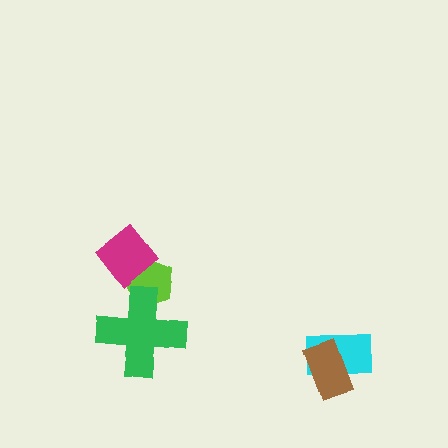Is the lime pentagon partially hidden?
Yes, it is partially covered by another shape.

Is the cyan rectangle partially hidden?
Yes, it is partially covered by another shape.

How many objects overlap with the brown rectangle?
1 object overlaps with the brown rectangle.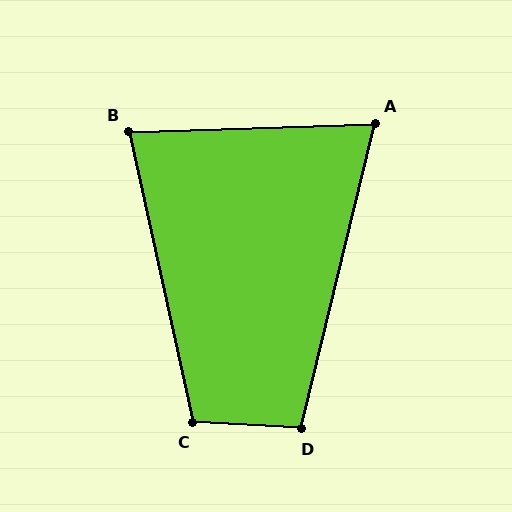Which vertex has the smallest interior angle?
A, at approximately 75 degrees.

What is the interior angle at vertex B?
Approximately 80 degrees (acute).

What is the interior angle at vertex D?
Approximately 100 degrees (obtuse).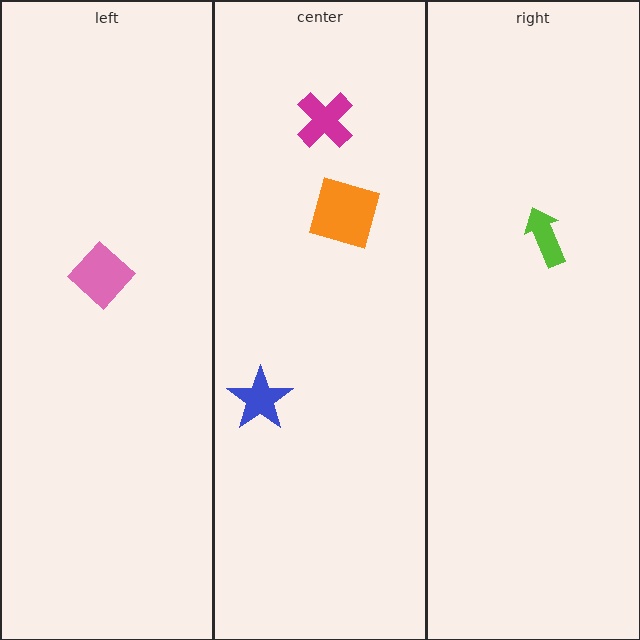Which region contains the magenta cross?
The center region.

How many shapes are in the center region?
3.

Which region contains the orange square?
The center region.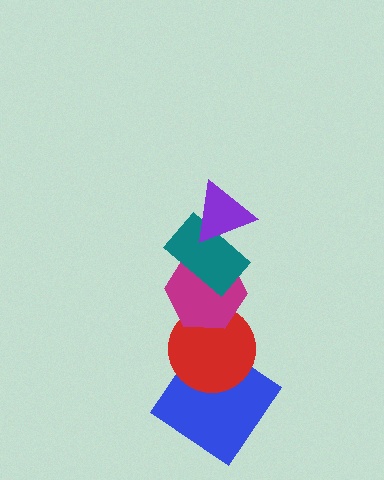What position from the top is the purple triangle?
The purple triangle is 1st from the top.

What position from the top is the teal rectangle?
The teal rectangle is 2nd from the top.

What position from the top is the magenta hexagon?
The magenta hexagon is 3rd from the top.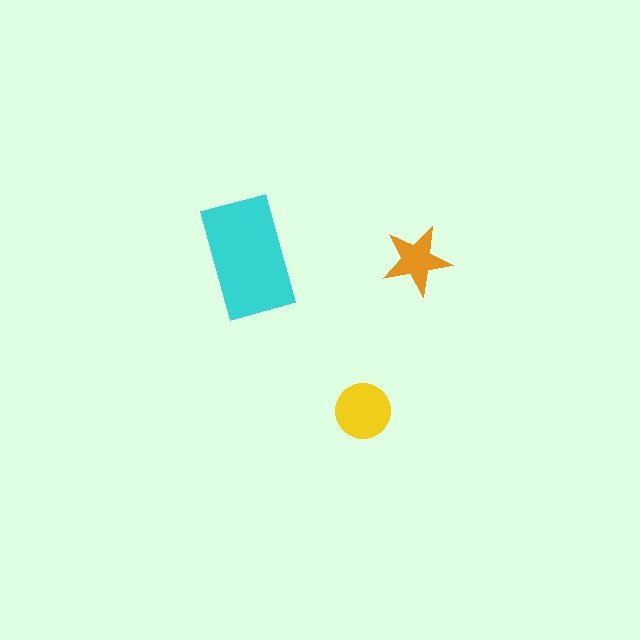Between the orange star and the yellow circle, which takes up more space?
The yellow circle.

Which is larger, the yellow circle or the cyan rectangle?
The cyan rectangle.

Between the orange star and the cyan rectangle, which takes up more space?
The cyan rectangle.